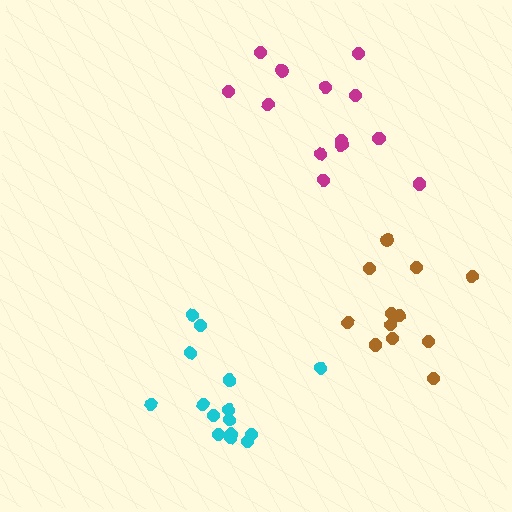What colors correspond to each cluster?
The clusters are colored: cyan, brown, magenta.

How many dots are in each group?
Group 1: 15 dots, Group 2: 12 dots, Group 3: 14 dots (41 total).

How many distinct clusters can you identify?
There are 3 distinct clusters.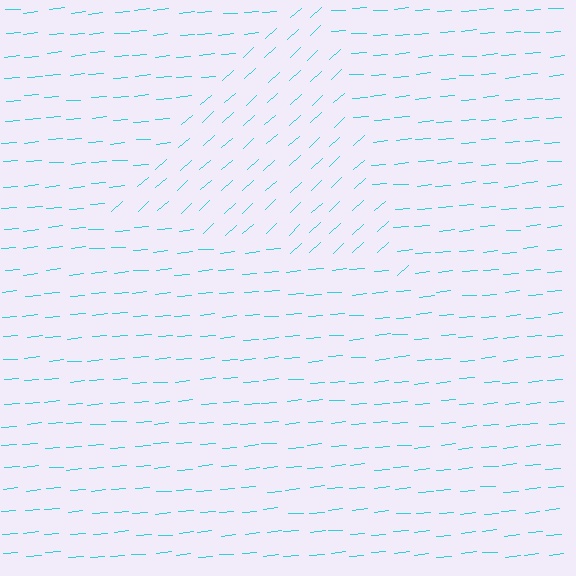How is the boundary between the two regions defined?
The boundary is defined purely by a change in line orientation (approximately 38 degrees difference). All lines are the same color and thickness.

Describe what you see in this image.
The image is filled with small cyan line segments. A triangle region in the image has lines oriented differently from the surrounding lines, creating a visible texture boundary.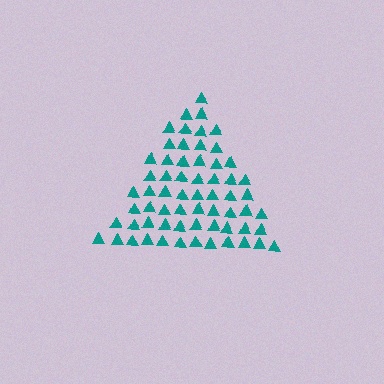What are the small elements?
The small elements are triangles.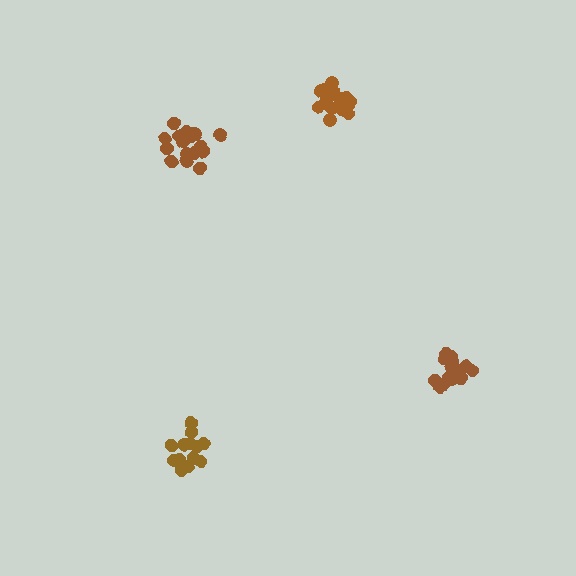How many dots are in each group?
Group 1: 19 dots, Group 2: 13 dots, Group 3: 16 dots, Group 4: 16 dots (64 total).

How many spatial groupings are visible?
There are 4 spatial groupings.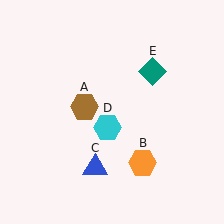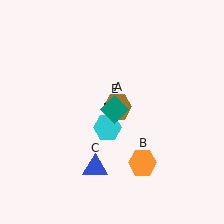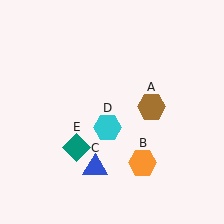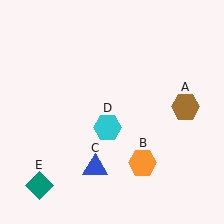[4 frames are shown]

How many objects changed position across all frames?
2 objects changed position: brown hexagon (object A), teal diamond (object E).